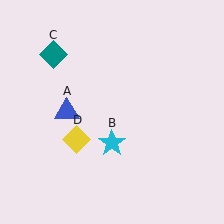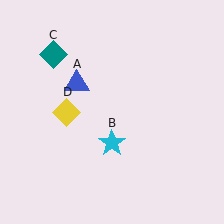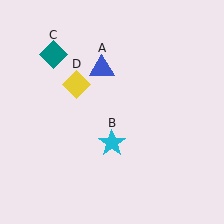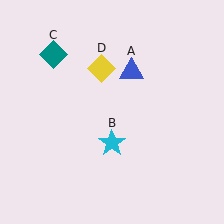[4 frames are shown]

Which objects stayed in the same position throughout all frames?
Cyan star (object B) and teal diamond (object C) remained stationary.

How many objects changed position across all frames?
2 objects changed position: blue triangle (object A), yellow diamond (object D).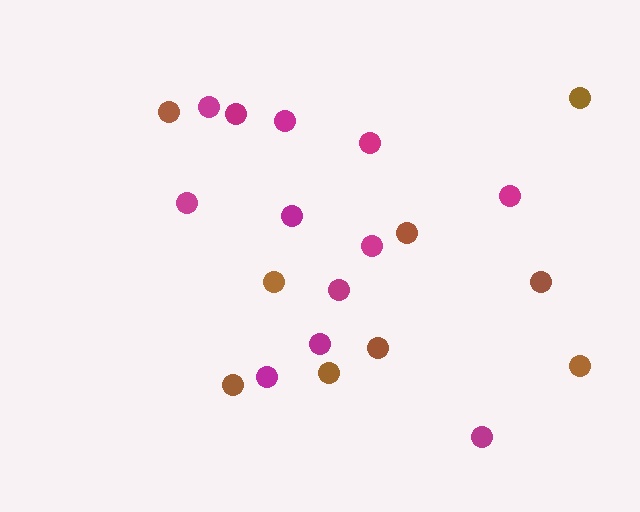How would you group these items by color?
There are 2 groups: one group of brown circles (9) and one group of magenta circles (12).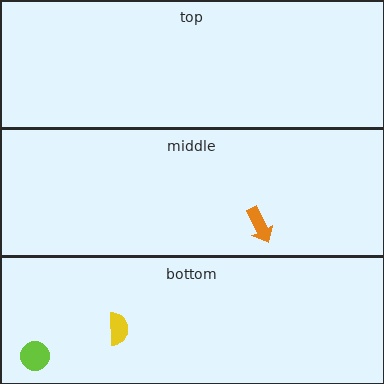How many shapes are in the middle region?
1.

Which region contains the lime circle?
The bottom region.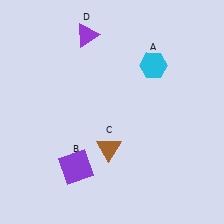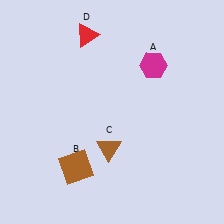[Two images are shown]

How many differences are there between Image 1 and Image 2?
There are 3 differences between the two images.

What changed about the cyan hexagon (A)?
In Image 1, A is cyan. In Image 2, it changed to magenta.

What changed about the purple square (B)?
In Image 1, B is purple. In Image 2, it changed to brown.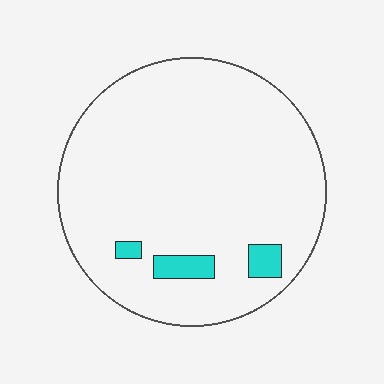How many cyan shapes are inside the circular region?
3.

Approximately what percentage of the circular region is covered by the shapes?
Approximately 5%.